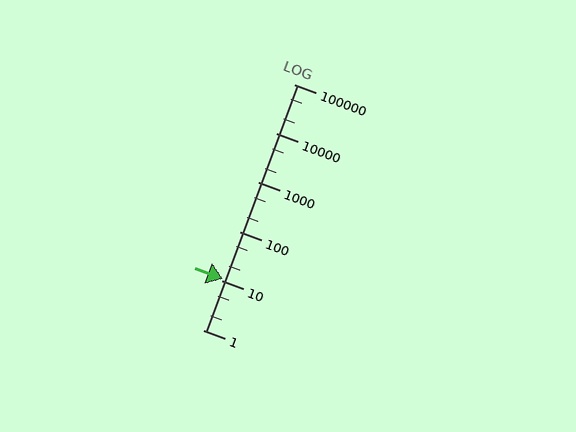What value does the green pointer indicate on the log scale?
The pointer indicates approximately 11.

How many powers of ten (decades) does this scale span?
The scale spans 5 decades, from 1 to 100000.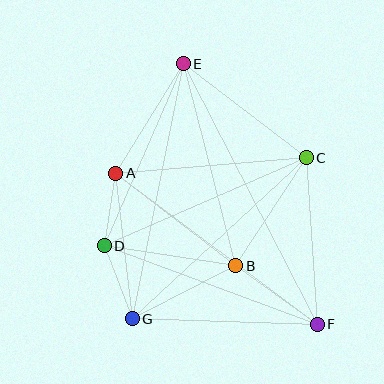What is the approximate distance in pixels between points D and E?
The distance between D and E is approximately 198 pixels.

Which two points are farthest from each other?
Points E and F are farthest from each other.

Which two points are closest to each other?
Points A and D are closest to each other.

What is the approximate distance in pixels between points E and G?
The distance between E and G is approximately 260 pixels.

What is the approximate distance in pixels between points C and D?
The distance between C and D is approximately 220 pixels.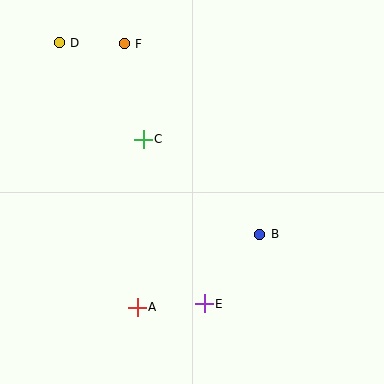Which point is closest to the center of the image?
Point C at (143, 139) is closest to the center.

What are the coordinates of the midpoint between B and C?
The midpoint between B and C is at (201, 187).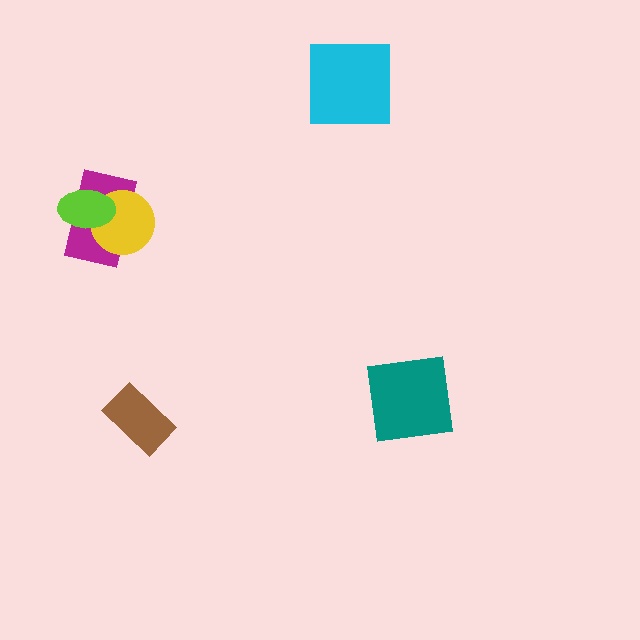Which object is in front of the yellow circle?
The lime ellipse is in front of the yellow circle.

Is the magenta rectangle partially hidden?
Yes, it is partially covered by another shape.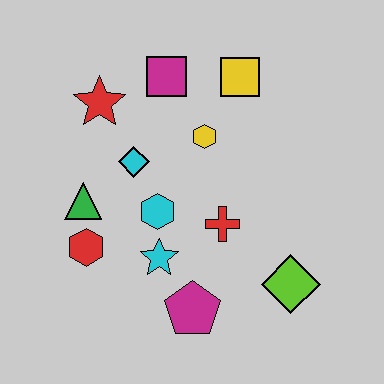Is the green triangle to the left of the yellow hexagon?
Yes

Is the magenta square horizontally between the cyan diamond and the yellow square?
Yes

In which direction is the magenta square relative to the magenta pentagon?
The magenta square is above the magenta pentagon.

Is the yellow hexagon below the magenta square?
Yes